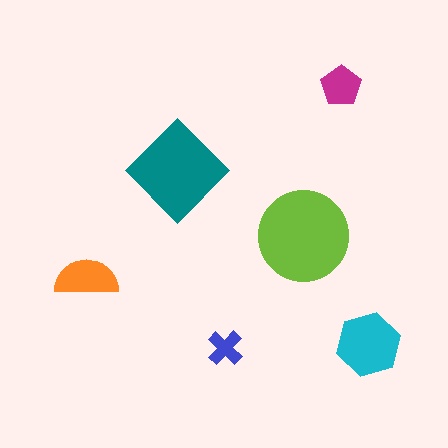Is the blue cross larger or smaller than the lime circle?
Smaller.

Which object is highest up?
The magenta pentagon is topmost.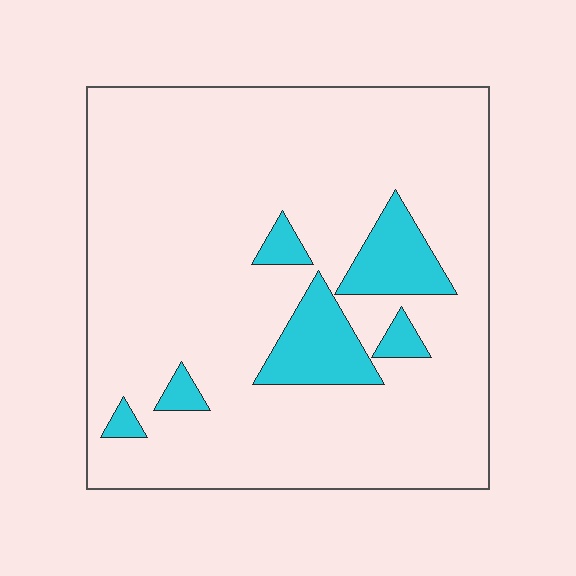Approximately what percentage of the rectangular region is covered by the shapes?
Approximately 10%.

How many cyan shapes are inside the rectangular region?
6.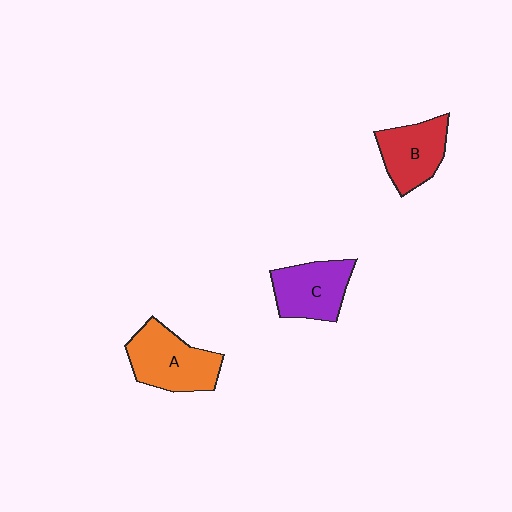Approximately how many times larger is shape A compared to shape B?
Approximately 1.2 times.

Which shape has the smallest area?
Shape B (red).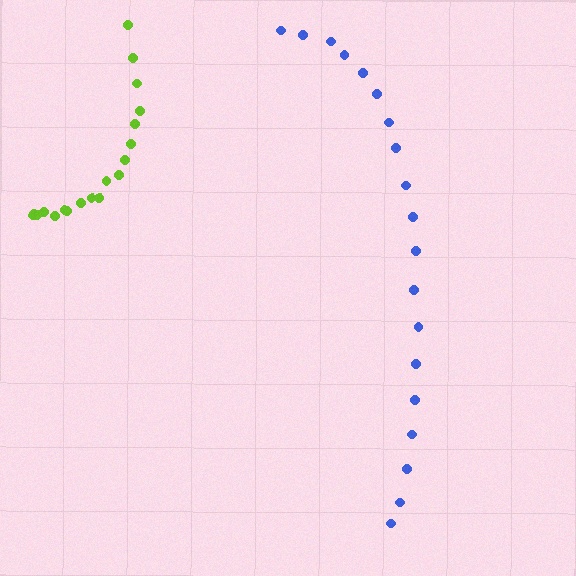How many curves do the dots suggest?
There are 2 distinct paths.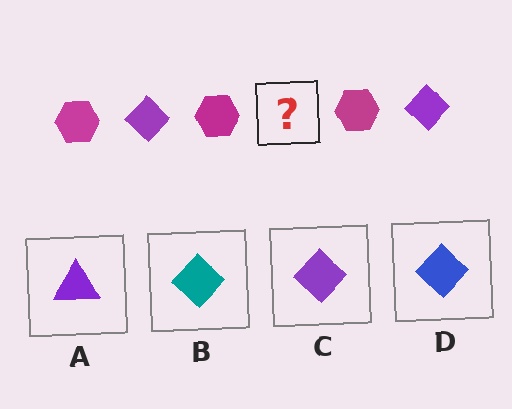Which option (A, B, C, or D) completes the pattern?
C.